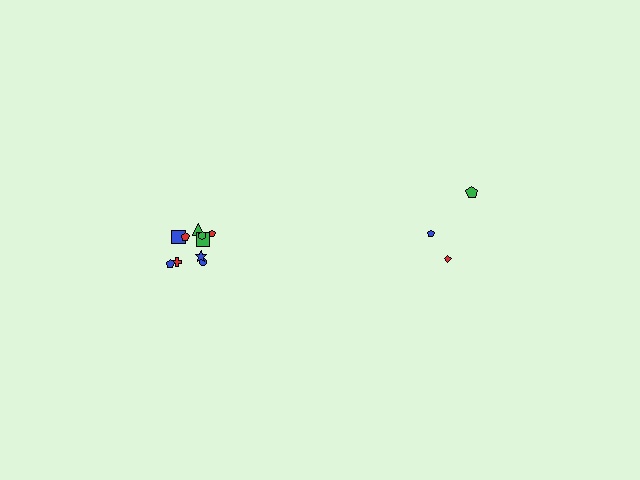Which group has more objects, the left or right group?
The left group.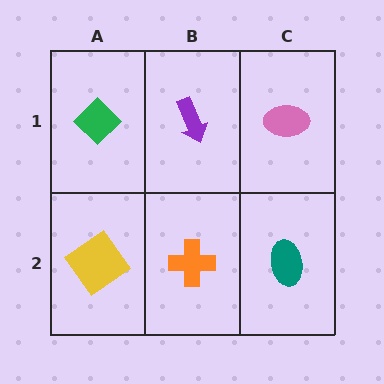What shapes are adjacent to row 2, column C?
A pink ellipse (row 1, column C), an orange cross (row 2, column B).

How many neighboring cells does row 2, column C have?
2.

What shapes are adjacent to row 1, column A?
A yellow diamond (row 2, column A), a purple arrow (row 1, column B).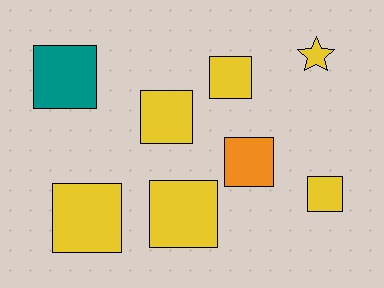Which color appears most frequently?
Yellow, with 6 objects.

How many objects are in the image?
There are 8 objects.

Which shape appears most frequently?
Square, with 7 objects.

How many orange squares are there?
There is 1 orange square.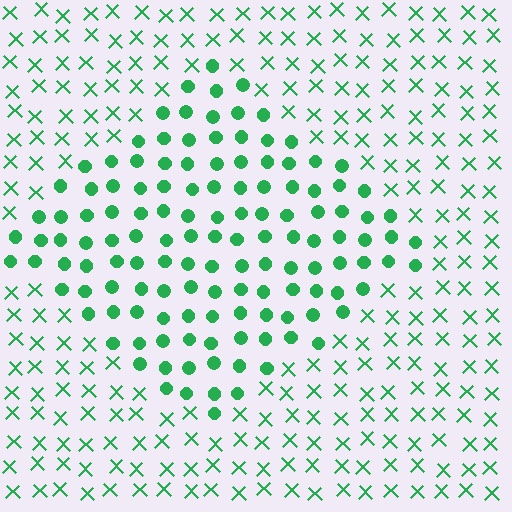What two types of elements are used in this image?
The image uses circles inside the diamond region and X marks outside it.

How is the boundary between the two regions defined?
The boundary is defined by a change in element shape: circles inside vs. X marks outside. All elements share the same color and spacing.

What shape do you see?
I see a diamond.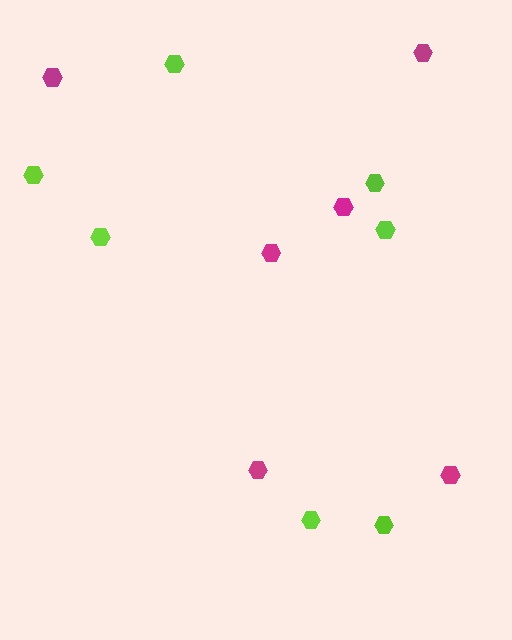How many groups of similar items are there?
There are 2 groups: one group of lime hexagons (7) and one group of magenta hexagons (6).